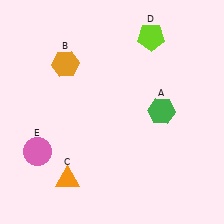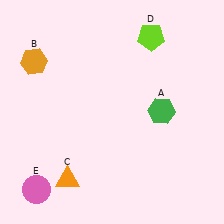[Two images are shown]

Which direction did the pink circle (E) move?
The pink circle (E) moved down.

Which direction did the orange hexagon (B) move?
The orange hexagon (B) moved left.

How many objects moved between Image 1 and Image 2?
2 objects moved between the two images.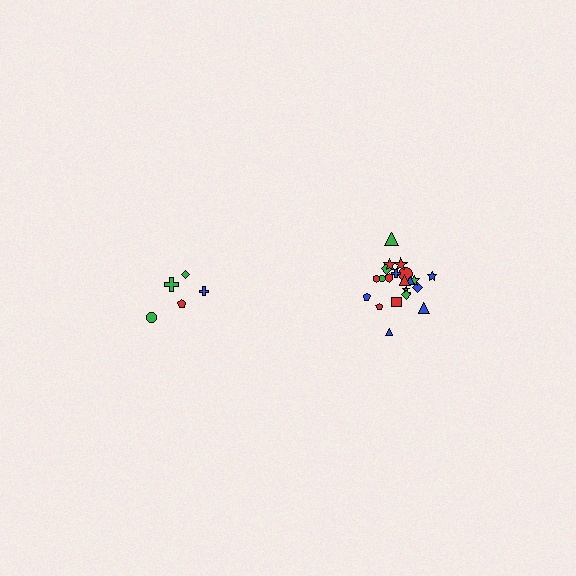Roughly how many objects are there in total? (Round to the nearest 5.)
Roughly 25 objects in total.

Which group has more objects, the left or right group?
The right group.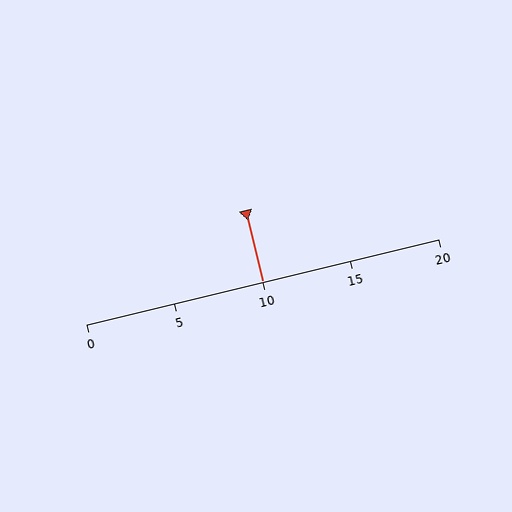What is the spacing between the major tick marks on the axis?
The major ticks are spaced 5 apart.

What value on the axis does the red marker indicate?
The marker indicates approximately 10.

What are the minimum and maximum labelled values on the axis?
The axis runs from 0 to 20.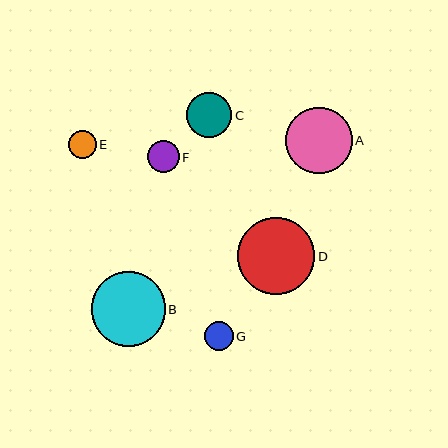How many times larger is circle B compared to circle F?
Circle B is approximately 2.4 times the size of circle F.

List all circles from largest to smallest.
From largest to smallest: D, B, A, C, F, G, E.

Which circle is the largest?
Circle D is the largest with a size of approximately 77 pixels.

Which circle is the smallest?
Circle E is the smallest with a size of approximately 28 pixels.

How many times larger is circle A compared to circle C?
Circle A is approximately 1.5 times the size of circle C.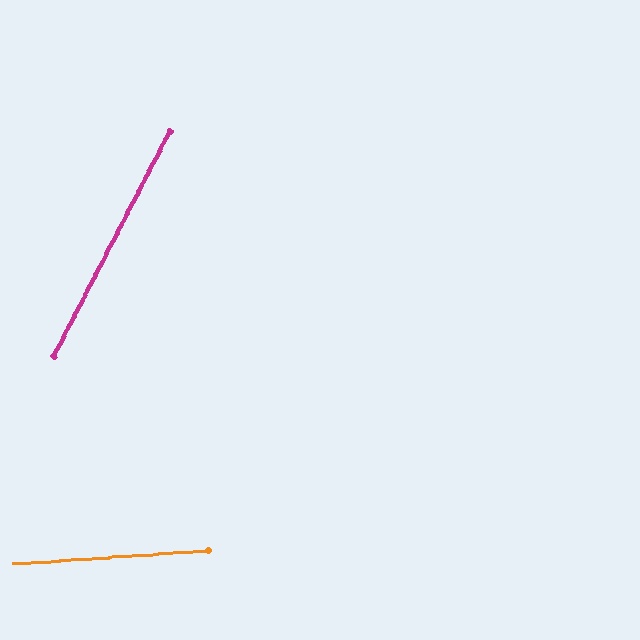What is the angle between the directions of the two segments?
Approximately 59 degrees.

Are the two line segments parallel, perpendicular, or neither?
Neither parallel nor perpendicular — they differ by about 59°.